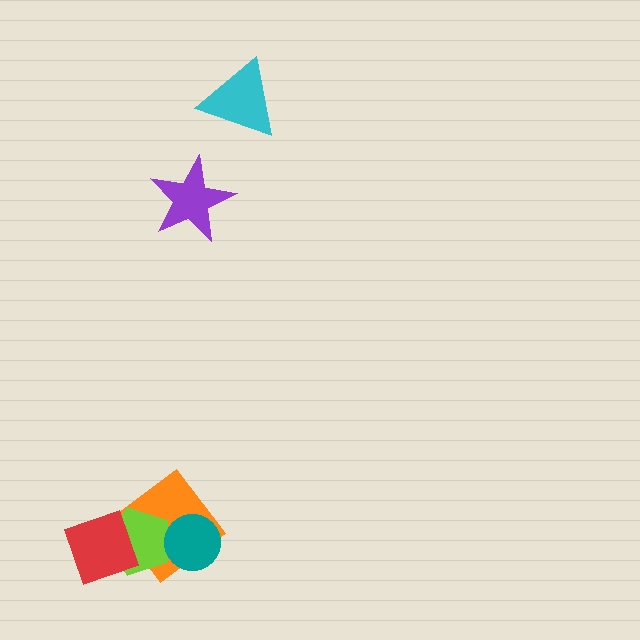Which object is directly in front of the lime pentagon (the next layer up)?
The teal circle is directly in front of the lime pentagon.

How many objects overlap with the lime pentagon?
3 objects overlap with the lime pentagon.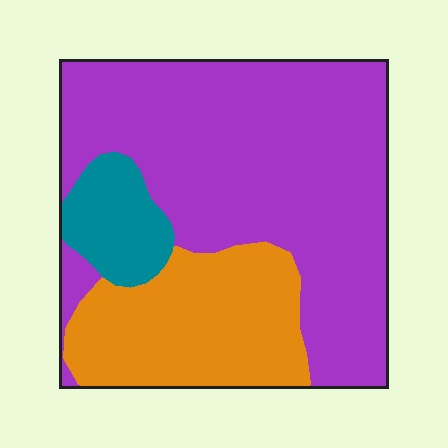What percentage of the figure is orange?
Orange takes up about one quarter (1/4) of the figure.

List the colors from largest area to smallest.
From largest to smallest: purple, orange, teal.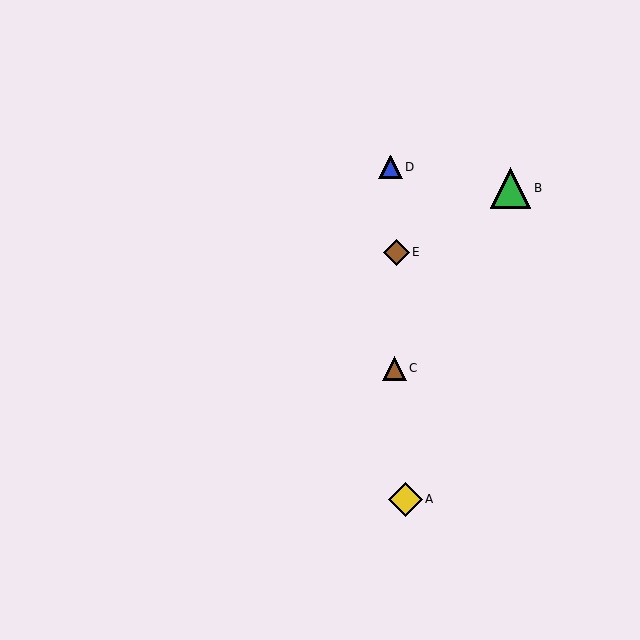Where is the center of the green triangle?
The center of the green triangle is at (511, 188).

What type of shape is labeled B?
Shape B is a green triangle.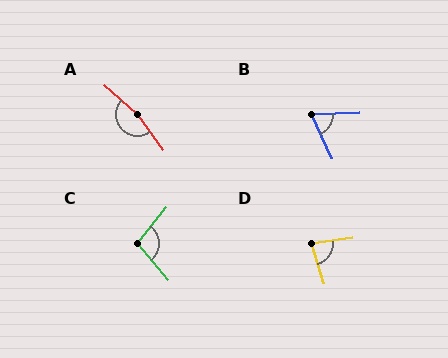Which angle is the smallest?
B, at approximately 67 degrees.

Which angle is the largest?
A, at approximately 168 degrees.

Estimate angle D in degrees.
Approximately 80 degrees.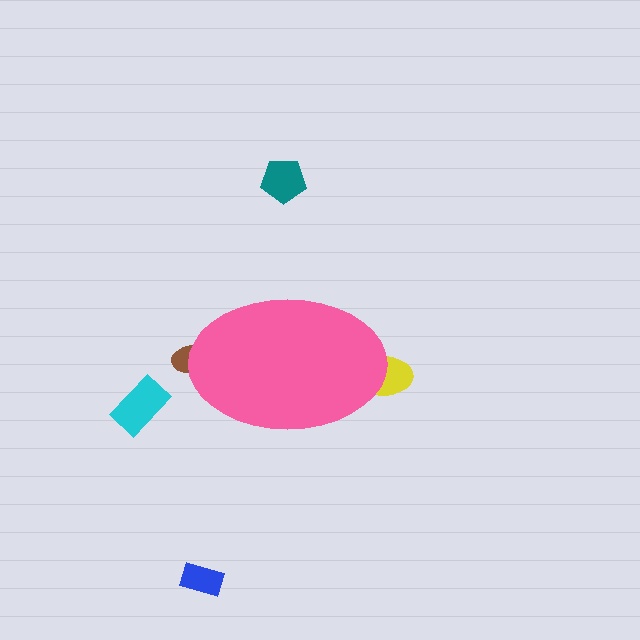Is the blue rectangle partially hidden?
No, the blue rectangle is fully visible.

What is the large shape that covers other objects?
A pink ellipse.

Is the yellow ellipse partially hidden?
Yes, the yellow ellipse is partially hidden behind the pink ellipse.